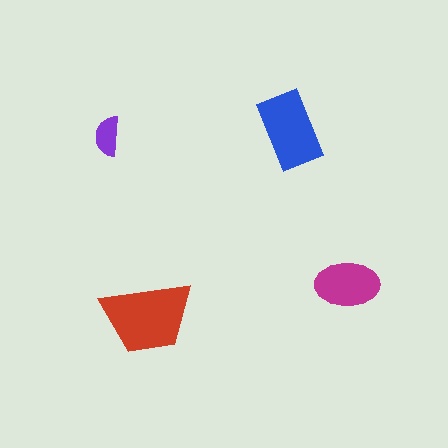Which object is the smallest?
The purple semicircle.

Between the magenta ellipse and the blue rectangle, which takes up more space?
The blue rectangle.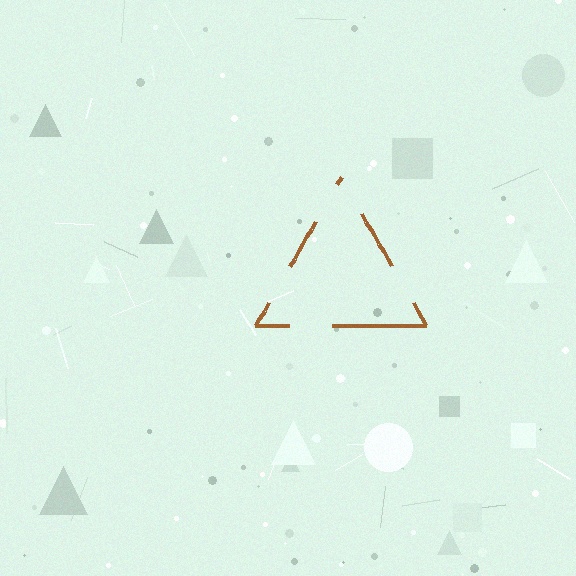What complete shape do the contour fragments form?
The contour fragments form a triangle.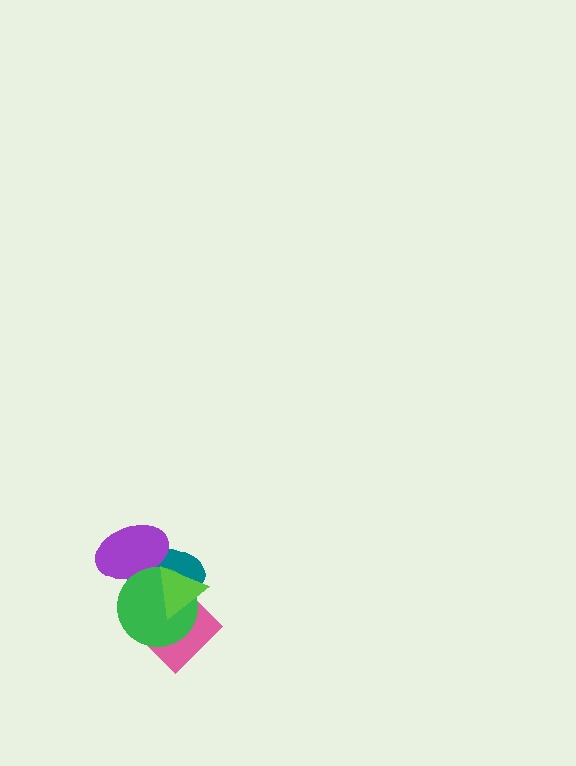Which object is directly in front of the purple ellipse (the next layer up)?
The green circle is directly in front of the purple ellipse.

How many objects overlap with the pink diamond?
3 objects overlap with the pink diamond.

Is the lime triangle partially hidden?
No, no other shape covers it.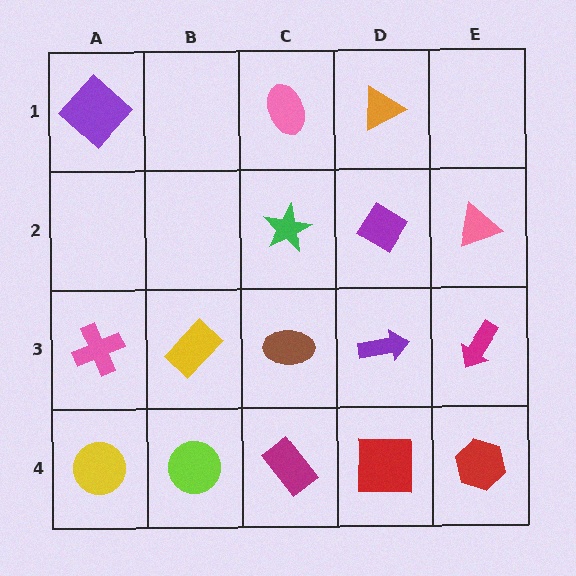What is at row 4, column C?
A magenta rectangle.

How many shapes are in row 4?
5 shapes.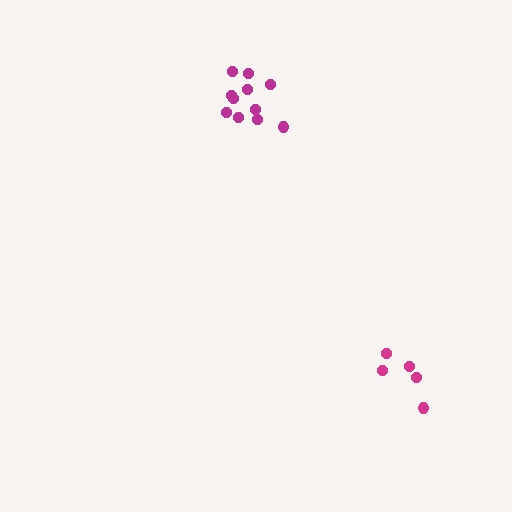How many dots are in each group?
Group 1: 11 dots, Group 2: 5 dots (16 total).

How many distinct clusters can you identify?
There are 2 distinct clusters.